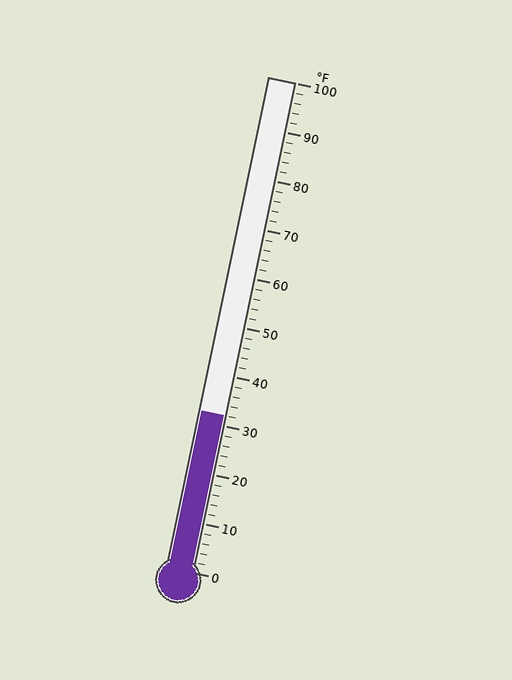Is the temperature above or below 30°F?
The temperature is above 30°F.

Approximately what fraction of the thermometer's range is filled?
The thermometer is filled to approximately 30% of its range.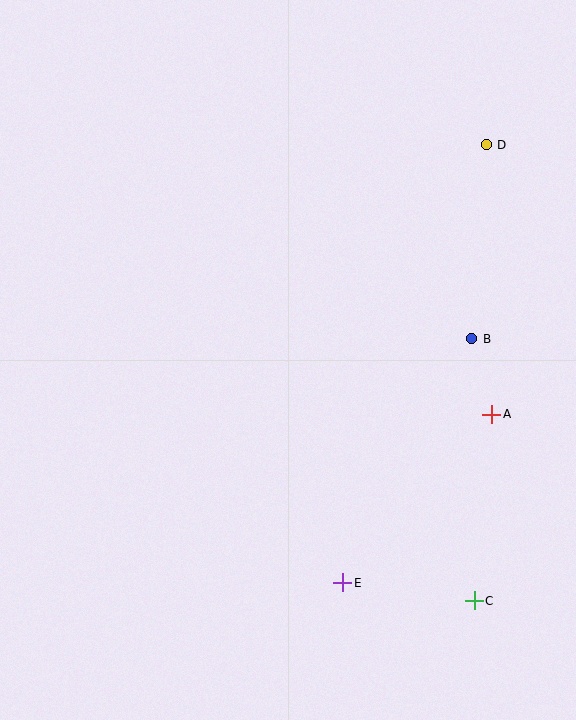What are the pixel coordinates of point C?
Point C is at (474, 601).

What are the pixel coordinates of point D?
Point D is at (486, 145).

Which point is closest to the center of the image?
Point B at (472, 339) is closest to the center.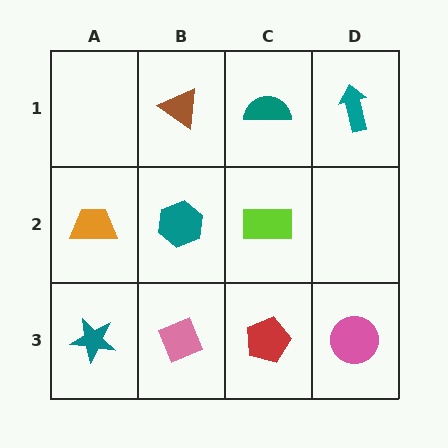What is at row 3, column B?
A pink diamond.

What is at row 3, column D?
A pink circle.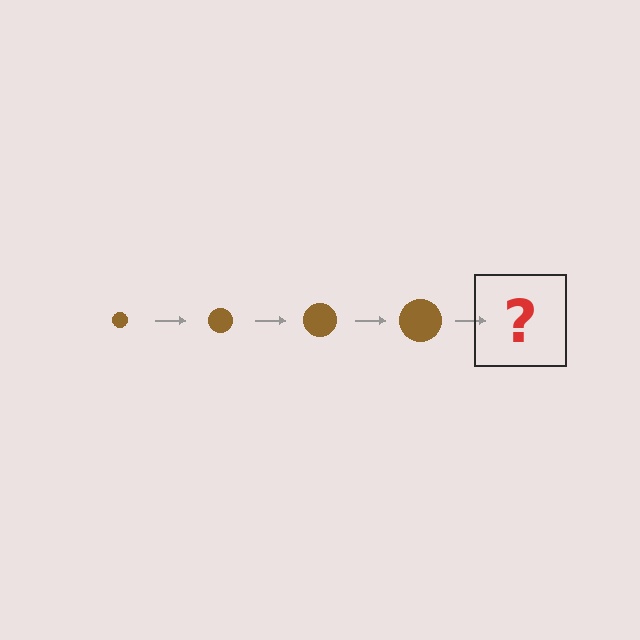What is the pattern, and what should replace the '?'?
The pattern is that the circle gets progressively larger each step. The '?' should be a brown circle, larger than the previous one.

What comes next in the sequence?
The next element should be a brown circle, larger than the previous one.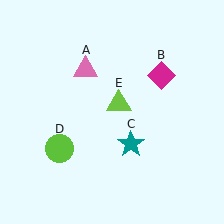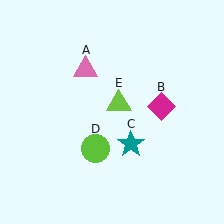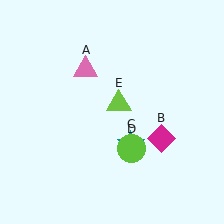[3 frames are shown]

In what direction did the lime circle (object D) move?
The lime circle (object D) moved right.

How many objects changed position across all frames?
2 objects changed position: magenta diamond (object B), lime circle (object D).